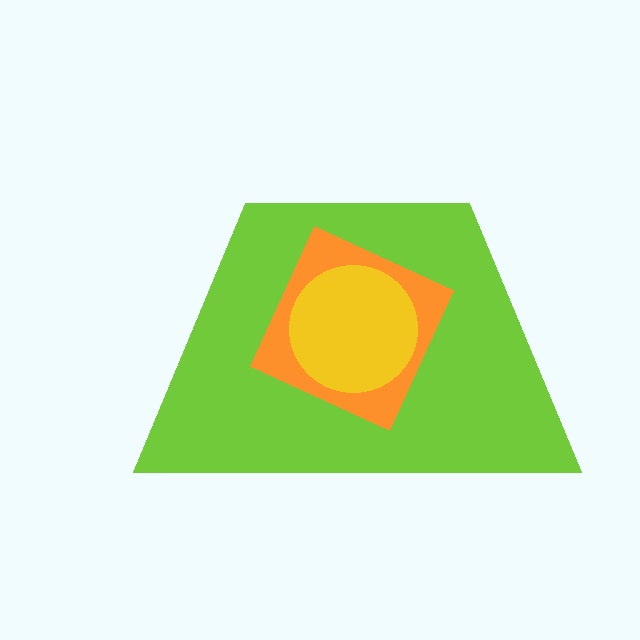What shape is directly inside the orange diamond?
The yellow circle.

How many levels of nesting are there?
3.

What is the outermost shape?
The lime trapezoid.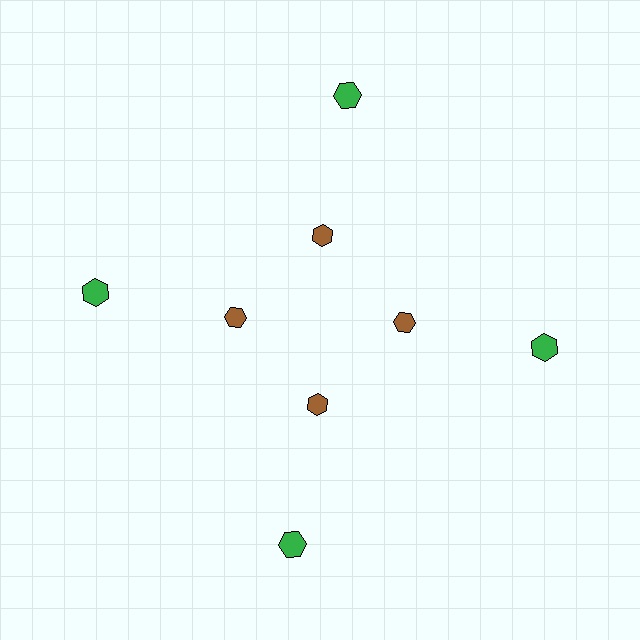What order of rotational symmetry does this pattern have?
This pattern has 4-fold rotational symmetry.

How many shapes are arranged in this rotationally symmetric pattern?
There are 8 shapes, arranged in 4 groups of 2.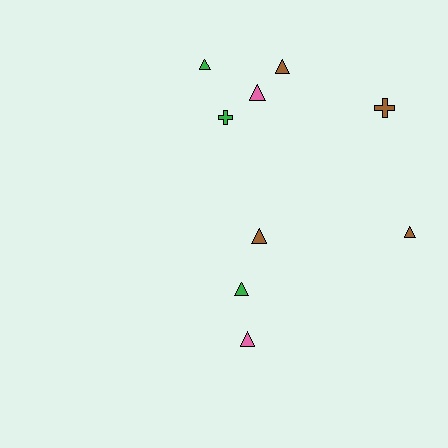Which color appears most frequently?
Brown, with 4 objects.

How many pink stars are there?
There are no pink stars.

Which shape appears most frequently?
Triangle, with 7 objects.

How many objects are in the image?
There are 9 objects.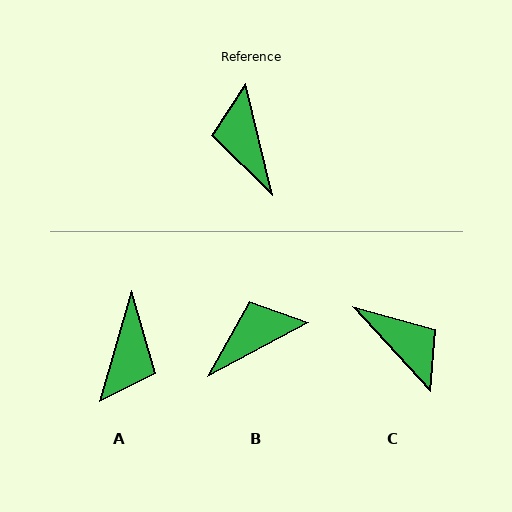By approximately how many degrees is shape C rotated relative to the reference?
Approximately 151 degrees clockwise.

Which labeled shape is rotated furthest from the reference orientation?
C, about 151 degrees away.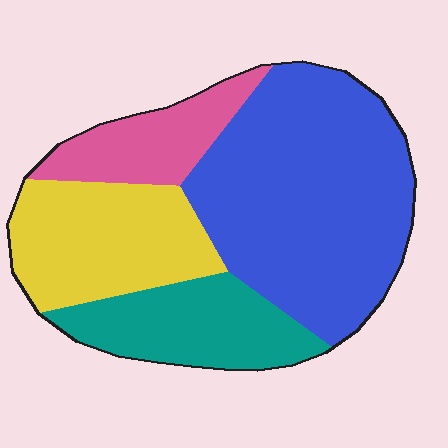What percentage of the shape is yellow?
Yellow covers about 20% of the shape.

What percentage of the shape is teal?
Teal takes up between a sixth and a third of the shape.